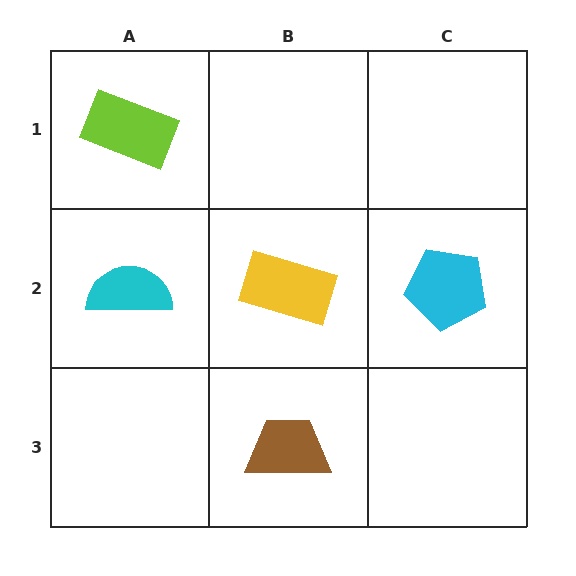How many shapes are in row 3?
1 shape.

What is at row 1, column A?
A lime rectangle.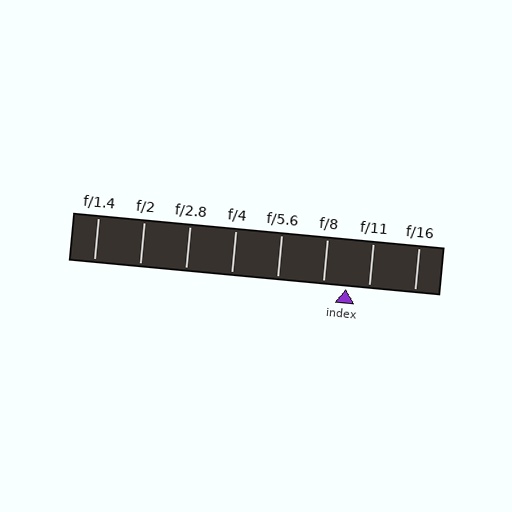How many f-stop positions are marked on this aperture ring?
There are 8 f-stop positions marked.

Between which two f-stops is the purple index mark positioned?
The index mark is between f/8 and f/11.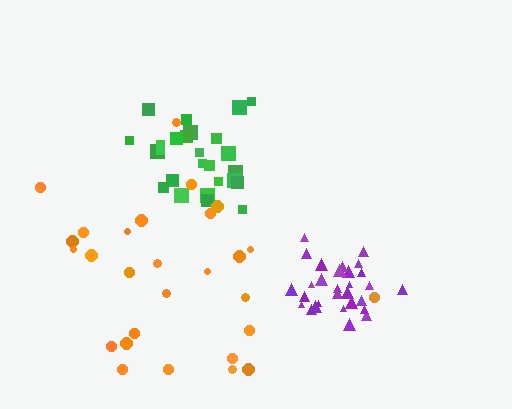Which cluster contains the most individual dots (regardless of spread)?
Orange (29).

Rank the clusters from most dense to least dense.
purple, green, orange.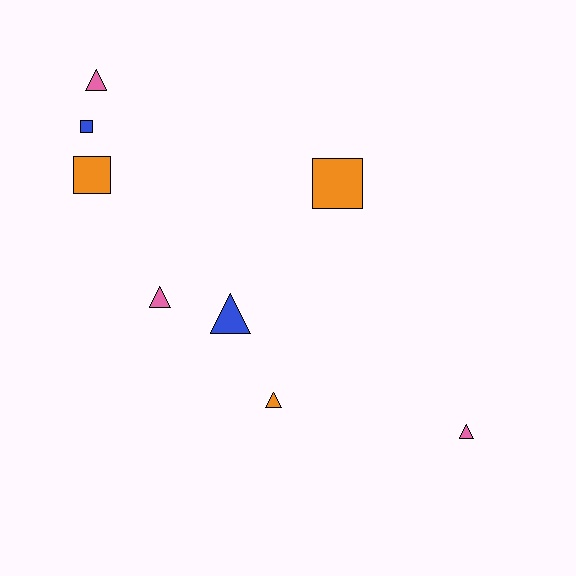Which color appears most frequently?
Pink, with 3 objects.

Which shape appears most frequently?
Triangle, with 5 objects.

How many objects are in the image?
There are 8 objects.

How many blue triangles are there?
There is 1 blue triangle.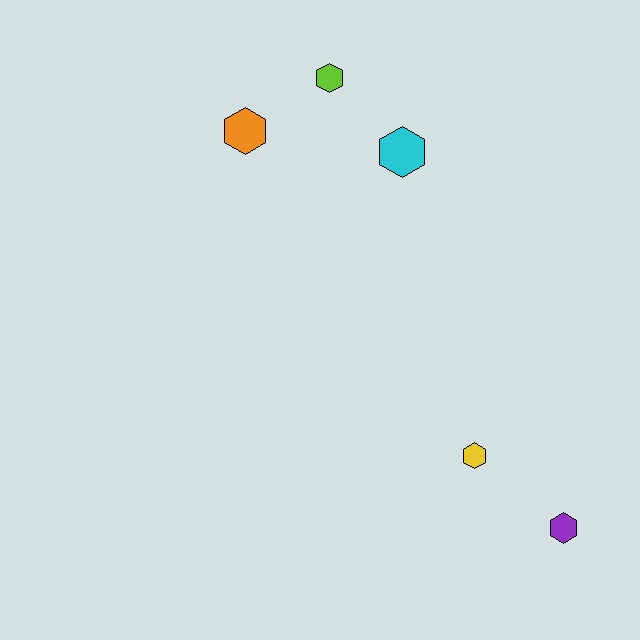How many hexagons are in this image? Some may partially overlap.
There are 5 hexagons.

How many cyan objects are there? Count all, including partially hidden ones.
There is 1 cyan object.